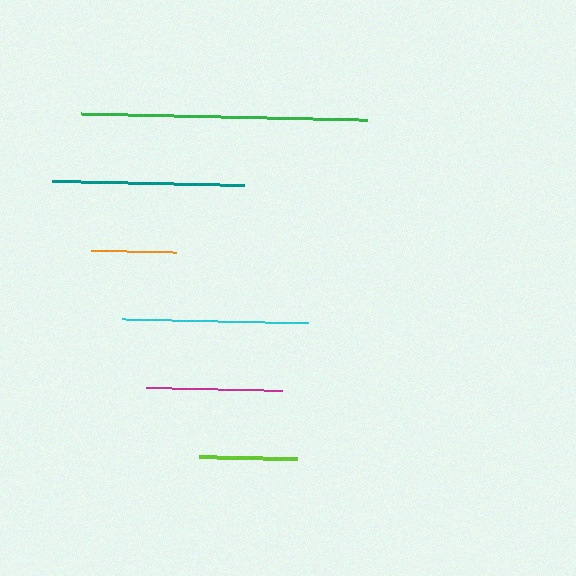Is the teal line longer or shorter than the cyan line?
The teal line is longer than the cyan line.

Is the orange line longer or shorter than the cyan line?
The cyan line is longer than the orange line.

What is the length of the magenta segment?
The magenta segment is approximately 136 pixels long.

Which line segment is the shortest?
The orange line is the shortest at approximately 85 pixels.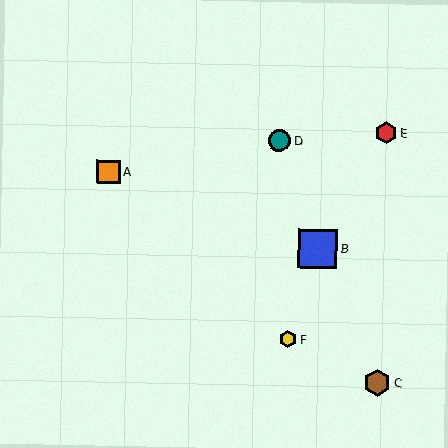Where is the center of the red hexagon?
The center of the red hexagon is at (386, 133).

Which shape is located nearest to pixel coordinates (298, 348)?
The yellow hexagon (labeled F) at (287, 339) is nearest to that location.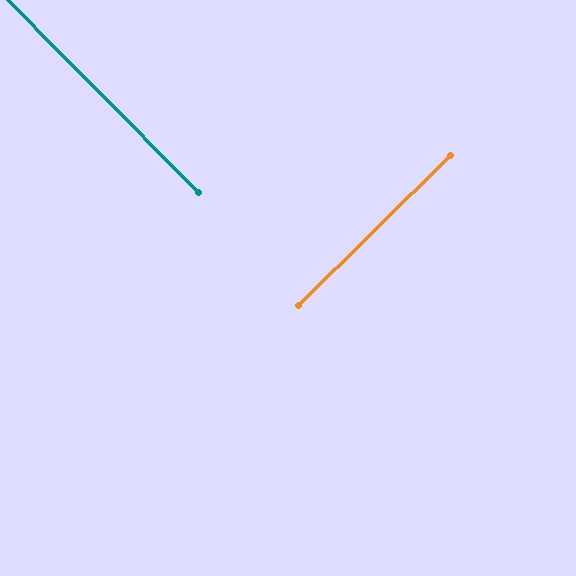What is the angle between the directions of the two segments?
Approximately 90 degrees.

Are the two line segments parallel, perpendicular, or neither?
Perpendicular — they meet at approximately 90°.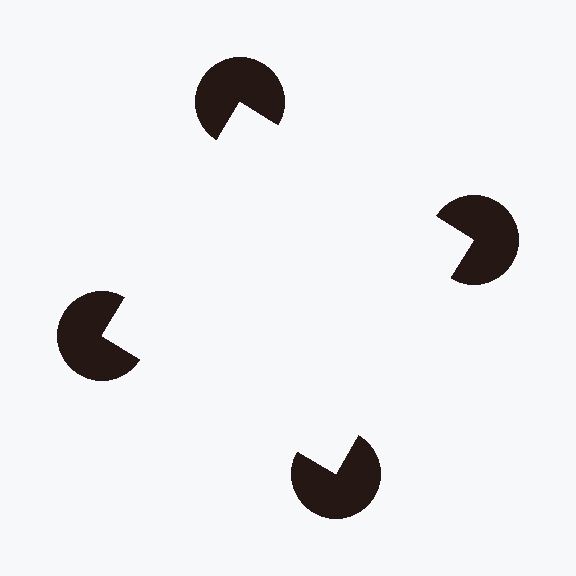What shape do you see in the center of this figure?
An illusory square — its edges are inferred from the aligned wedge cuts in the pac-man discs, not physically drawn.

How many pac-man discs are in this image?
There are 4 — one at each vertex of the illusory square.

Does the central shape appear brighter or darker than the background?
It typically appears slightly brighter than the background, even though no actual brightness change is drawn.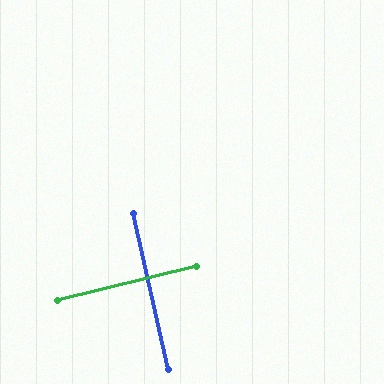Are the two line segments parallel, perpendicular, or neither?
Perpendicular — they meet at approximately 89°.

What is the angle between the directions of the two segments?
Approximately 89 degrees.